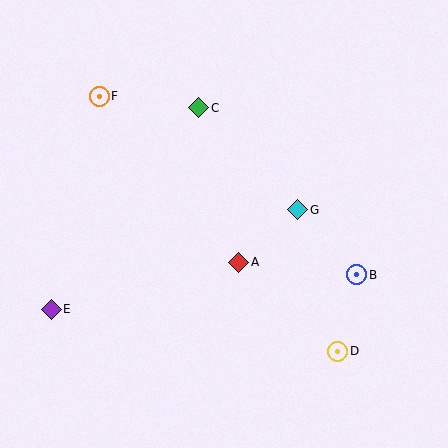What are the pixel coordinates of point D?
Point D is at (338, 351).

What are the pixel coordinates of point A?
Point A is at (239, 262).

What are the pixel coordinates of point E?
Point E is at (51, 309).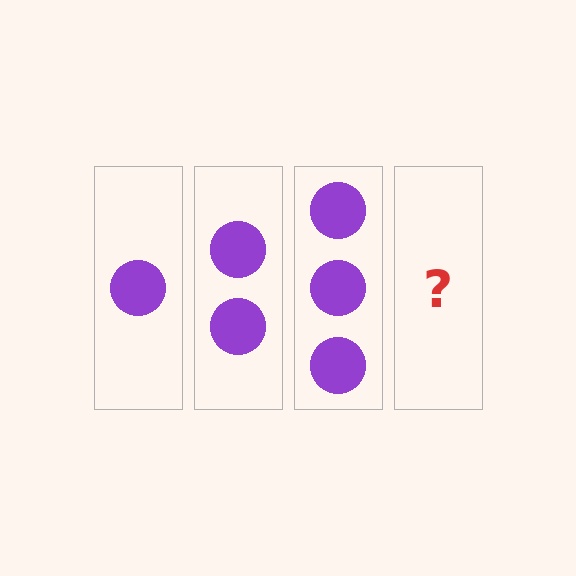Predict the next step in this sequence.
The next step is 4 circles.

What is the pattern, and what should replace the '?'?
The pattern is that each step adds one more circle. The '?' should be 4 circles.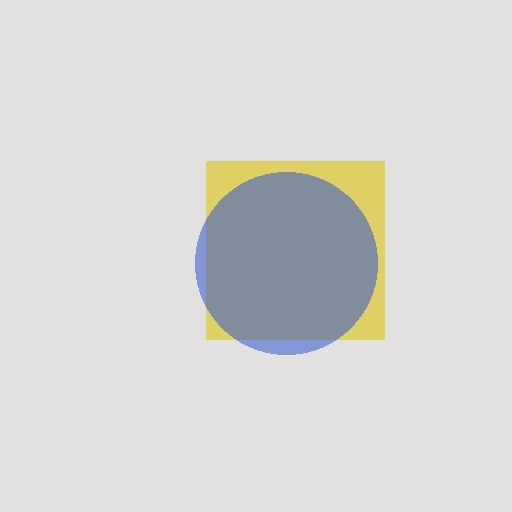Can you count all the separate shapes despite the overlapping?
Yes, there are 2 separate shapes.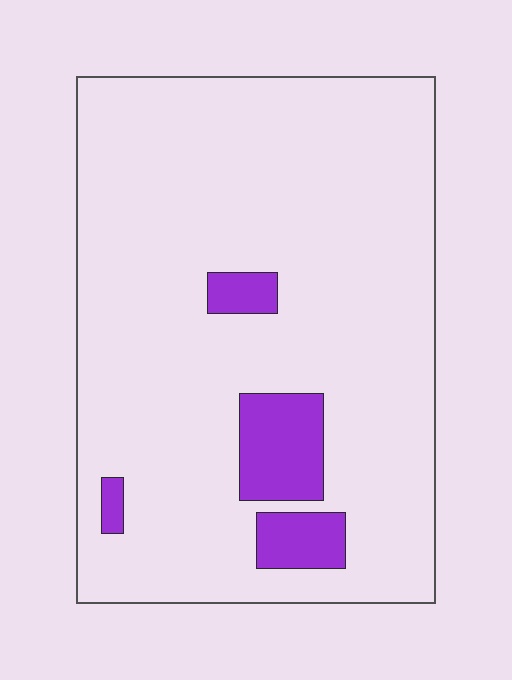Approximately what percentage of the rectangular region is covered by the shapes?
Approximately 10%.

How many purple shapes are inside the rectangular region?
4.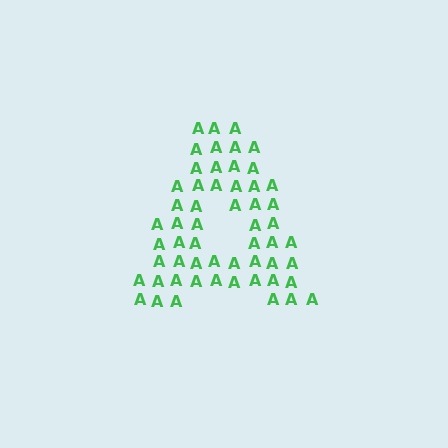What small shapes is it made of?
It is made of small letter A's.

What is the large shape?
The large shape is the letter A.